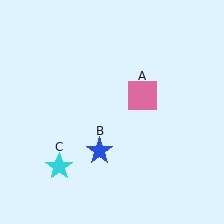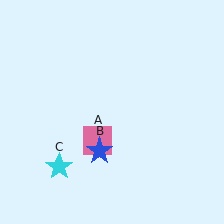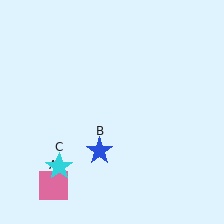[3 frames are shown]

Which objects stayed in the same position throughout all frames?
Blue star (object B) and cyan star (object C) remained stationary.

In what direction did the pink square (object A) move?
The pink square (object A) moved down and to the left.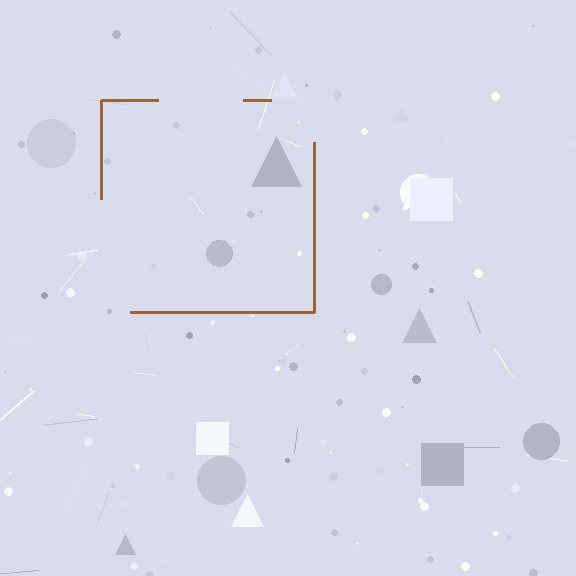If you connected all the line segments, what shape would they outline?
They would outline a square.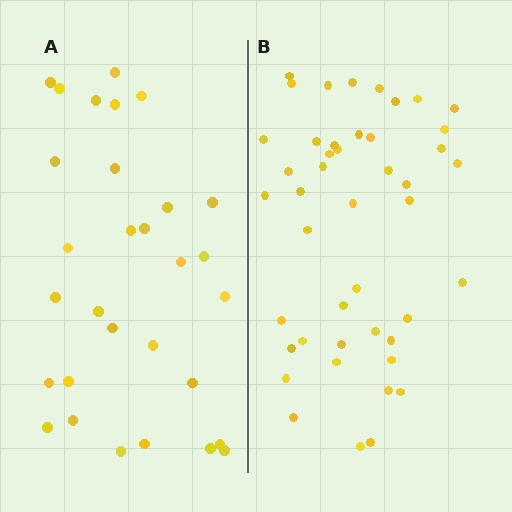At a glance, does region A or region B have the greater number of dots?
Region B (the right region) has more dots.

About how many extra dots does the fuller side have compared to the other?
Region B has approximately 15 more dots than region A.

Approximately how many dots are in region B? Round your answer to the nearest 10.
About 40 dots. (The exact count is 45, which rounds to 40.)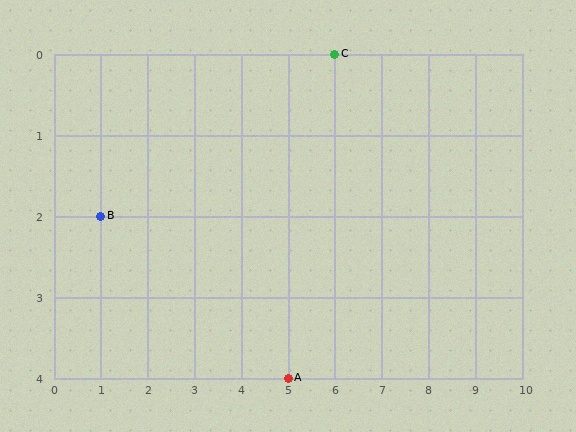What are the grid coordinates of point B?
Point B is at grid coordinates (1, 2).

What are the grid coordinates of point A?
Point A is at grid coordinates (5, 4).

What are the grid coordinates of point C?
Point C is at grid coordinates (6, 0).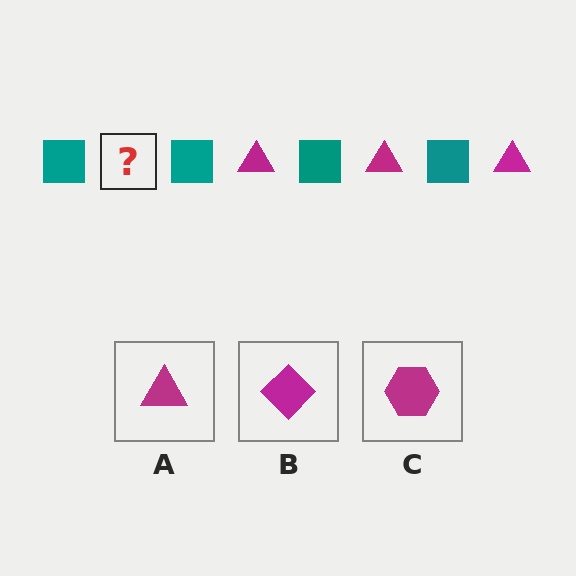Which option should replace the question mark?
Option A.